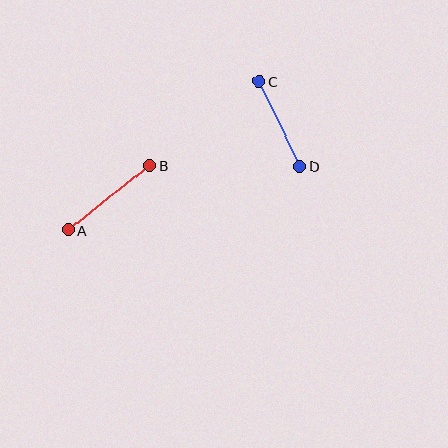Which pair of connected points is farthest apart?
Points A and B are farthest apart.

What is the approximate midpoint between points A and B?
The midpoint is at approximately (109, 198) pixels.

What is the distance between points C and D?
The distance is approximately 94 pixels.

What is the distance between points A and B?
The distance is approximately 104 pixels.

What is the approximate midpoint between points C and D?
The midpoint is at approximately (280, 124) pixels.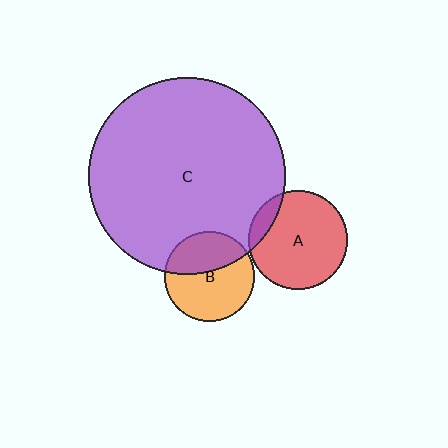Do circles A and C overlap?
Yes.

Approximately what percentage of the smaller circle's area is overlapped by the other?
Approximately 10%.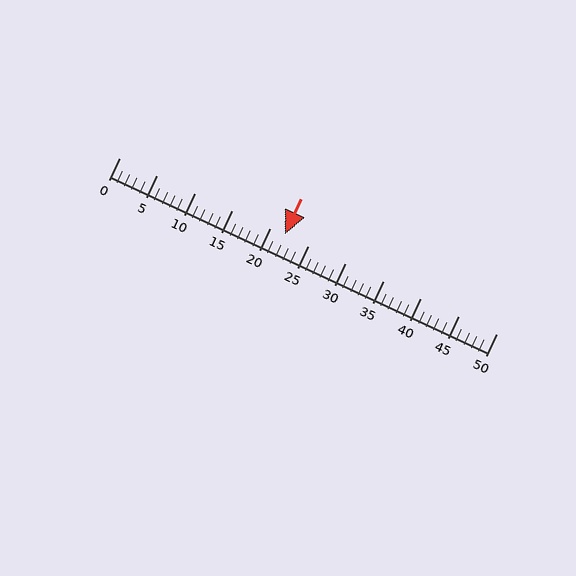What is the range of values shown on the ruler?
The ruler shows values from 0 to 50.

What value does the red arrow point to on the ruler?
The red arrow points to approximately 22.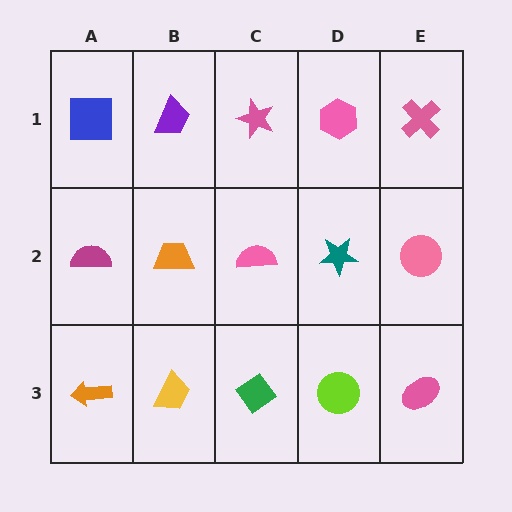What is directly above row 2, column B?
A purple trapezoid.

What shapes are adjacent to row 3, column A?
A magenta semicircle (row 2, column A), a yellow trapezoid (row 3, column B).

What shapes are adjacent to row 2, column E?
A pink cross (row 1, column E), a pink ellipse (row 3, column E), a teal star (row 2, column D).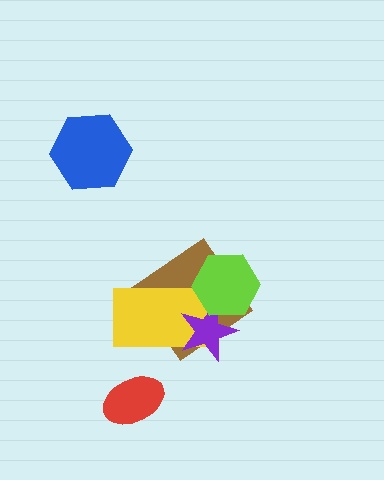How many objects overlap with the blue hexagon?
0 objects overlap with the blue hexagon.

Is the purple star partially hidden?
Yes, it is partially covered by another shape.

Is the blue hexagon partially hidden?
No, no other shape covers it.